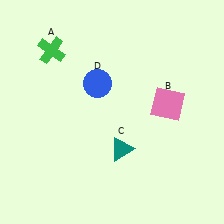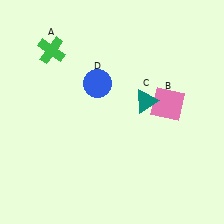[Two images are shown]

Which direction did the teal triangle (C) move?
The teal triangle (C) moved up.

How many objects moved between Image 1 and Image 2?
1 object moved between the two images.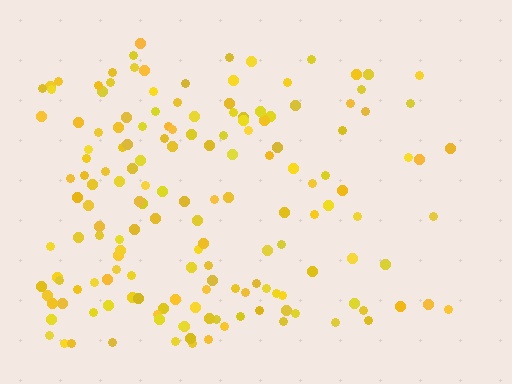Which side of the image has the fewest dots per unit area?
The right.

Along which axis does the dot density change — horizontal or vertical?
Horizontal.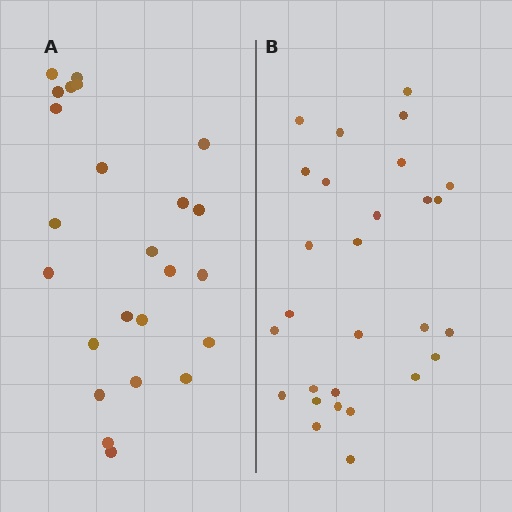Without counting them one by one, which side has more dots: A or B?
Region B (the right region) has more dots.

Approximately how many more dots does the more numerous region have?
Region B has about 4 more dots than region A.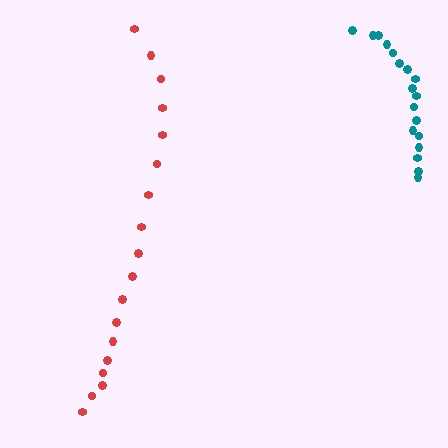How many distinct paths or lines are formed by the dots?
There are 2 distinct paths.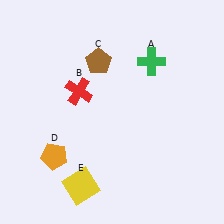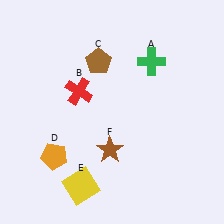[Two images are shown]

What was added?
A brown star (F) was added in Image 2.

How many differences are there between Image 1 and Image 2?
There is 1 difference between the two images.